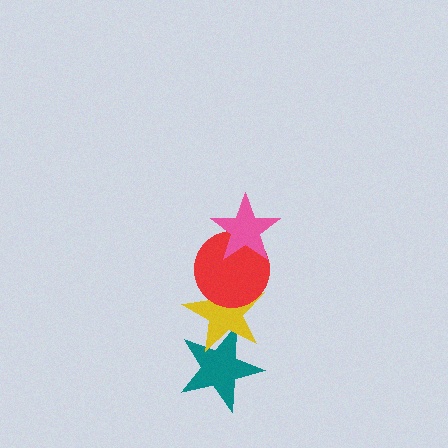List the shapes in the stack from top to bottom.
From top to bottom: the pink star, the red circle, the yellow star, the teal star.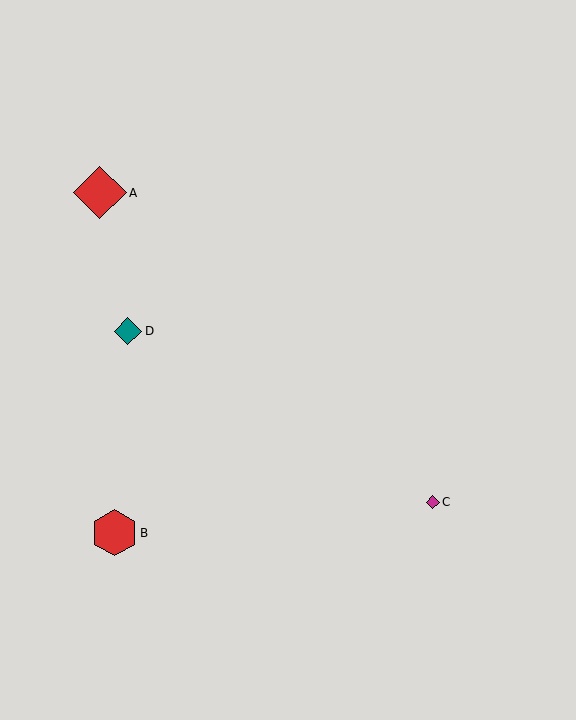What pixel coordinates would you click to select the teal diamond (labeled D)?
Click at (128, 331) to select the teal diamond D.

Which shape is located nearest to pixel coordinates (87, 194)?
The red diamond (labeled A) at (100, 193) is nearest to that location.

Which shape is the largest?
The red diamond (labeled A) is the largest.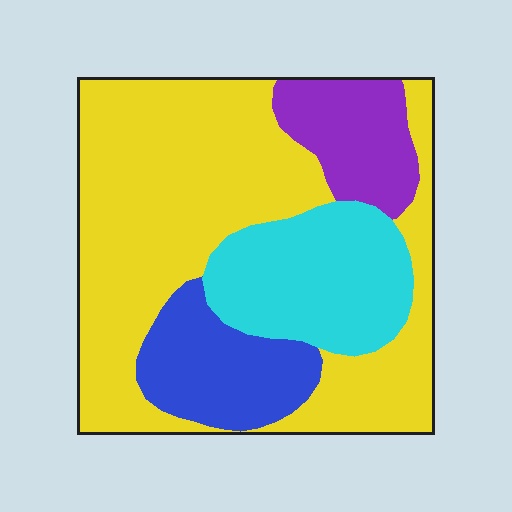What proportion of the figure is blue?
Blue covers about 15% of the figure.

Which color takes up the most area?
Yellow, at roughly 55%.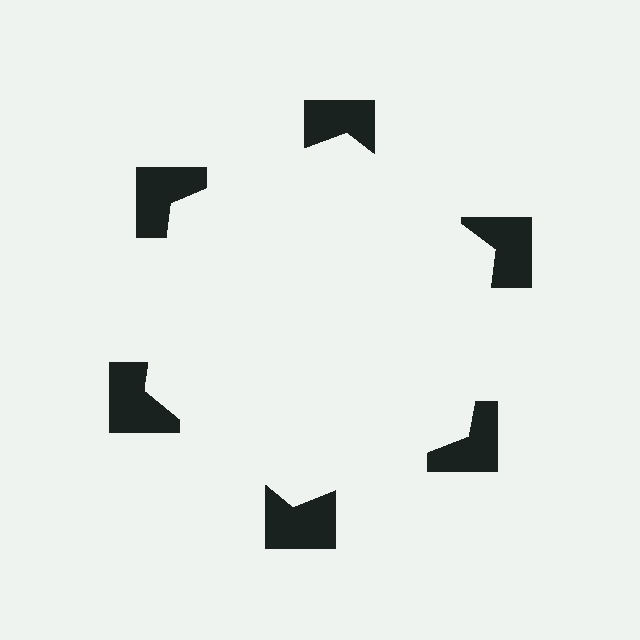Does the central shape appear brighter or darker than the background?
It typically appears slightly brighter than the background, even though no actual brightness change is drawn.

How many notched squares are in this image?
There are 6 — one at each vertex of the illusory hexagon.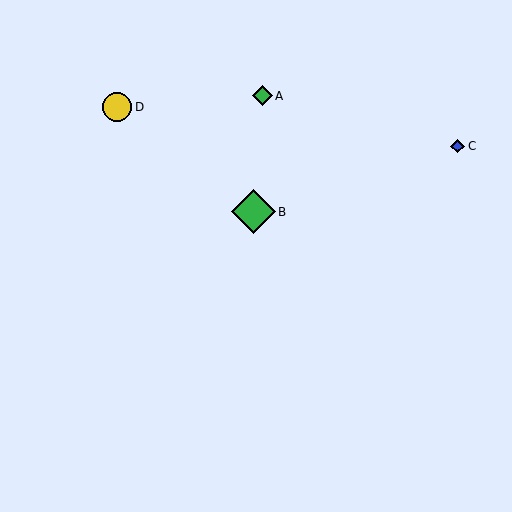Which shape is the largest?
The green diamond (labeled B) is the largest.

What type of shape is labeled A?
Shape A is a green diamond.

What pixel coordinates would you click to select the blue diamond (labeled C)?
Click at (458, 146) to select the blue diamond C.